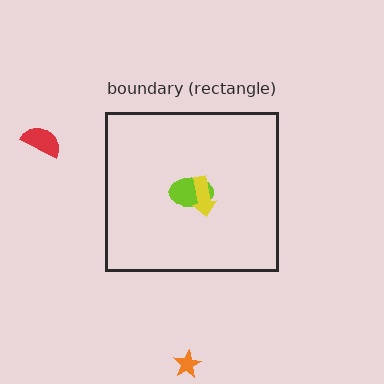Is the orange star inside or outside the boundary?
Outside.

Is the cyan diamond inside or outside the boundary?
Inside.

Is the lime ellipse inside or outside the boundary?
Inside.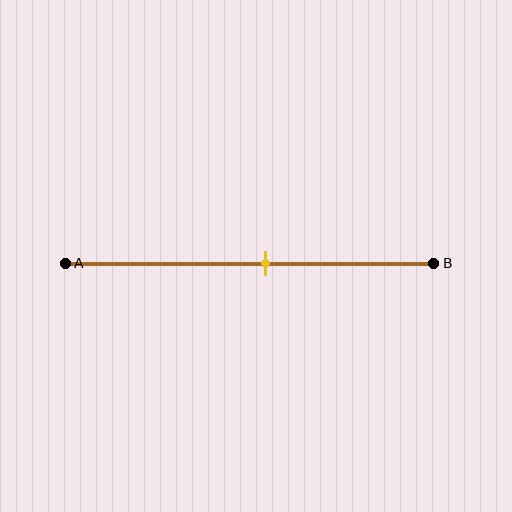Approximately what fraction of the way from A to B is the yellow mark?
The yellow mark is approximately 55% of the way from A to B.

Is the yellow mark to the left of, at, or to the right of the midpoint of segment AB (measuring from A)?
The yellow mark is to the right of the midpoint of segment AB.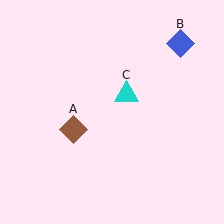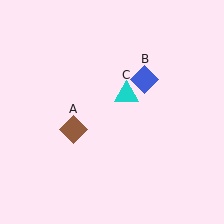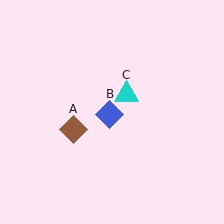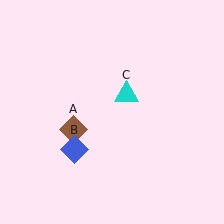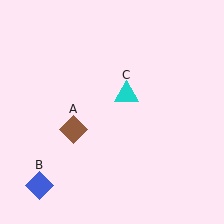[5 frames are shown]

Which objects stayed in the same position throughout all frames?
Brown diamond (object A) and cyan triangle (object C) remained stationary.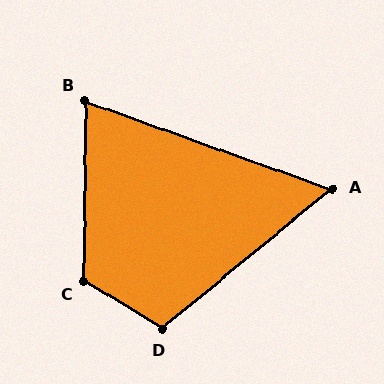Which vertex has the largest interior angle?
C, at approximately 121 degrees.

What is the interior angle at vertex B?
Approximately 71 degrees (acute).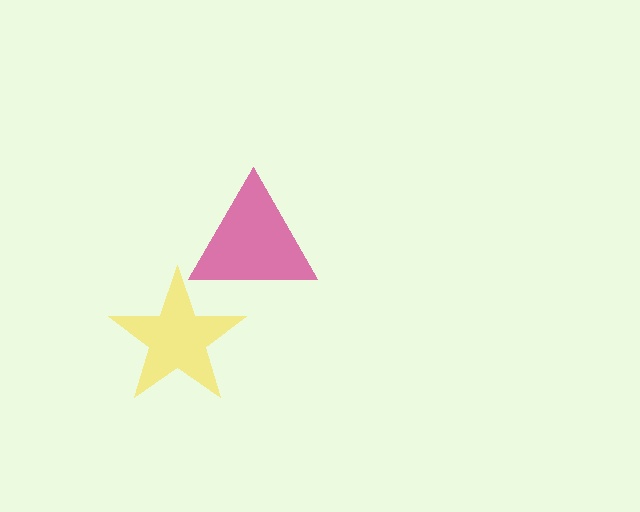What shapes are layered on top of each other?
The layered shapes are: a yellow star, a magenta triangle.